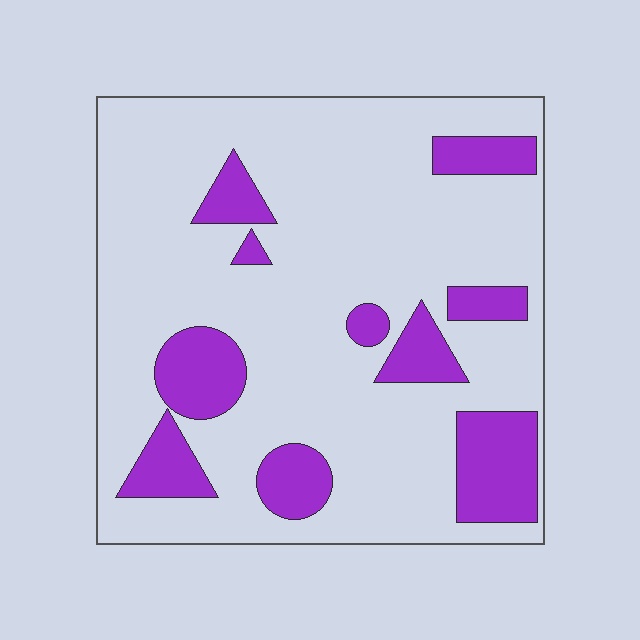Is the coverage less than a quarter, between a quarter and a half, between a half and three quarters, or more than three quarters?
Less than a quarter.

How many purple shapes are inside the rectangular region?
10.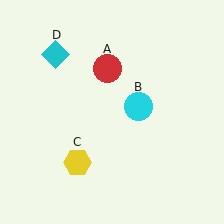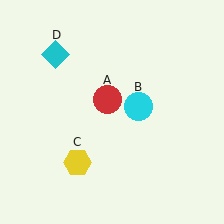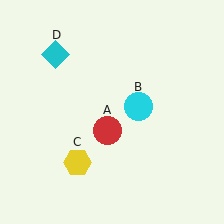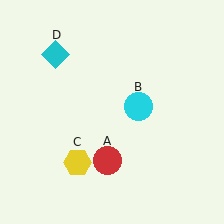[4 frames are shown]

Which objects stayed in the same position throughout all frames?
Cyan circle (object B) and yellow hexagon (object C) and cyan diamond (object D) remained stationary.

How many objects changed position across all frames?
1 object changed position: red circle (object A).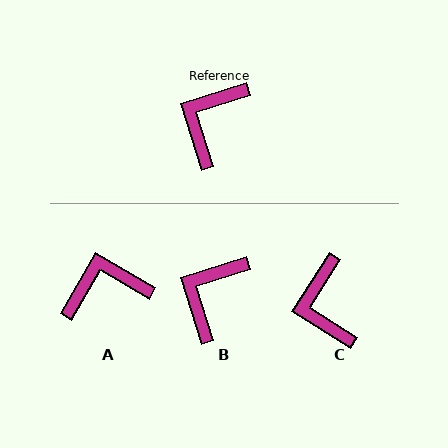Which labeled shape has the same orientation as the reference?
B.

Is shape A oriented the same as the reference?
No, it is off by about 48 degrees.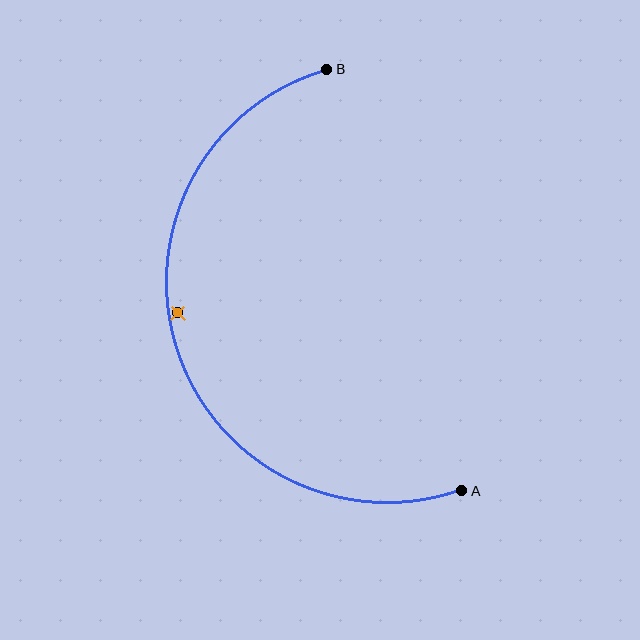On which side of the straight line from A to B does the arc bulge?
The arc bulges to the left of the straight line connecting A and B.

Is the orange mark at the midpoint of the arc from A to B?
No — the orange mark does not lie on the arc at all. It sits slightly inside the curve.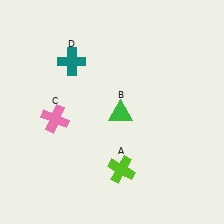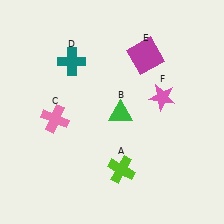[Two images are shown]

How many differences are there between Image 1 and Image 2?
There are 2 differences between the two images.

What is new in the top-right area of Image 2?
A magenta square (E) was added in the top-right area of Image 2.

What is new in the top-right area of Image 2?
A pink star (F) was added in the top-right area of Image 2.